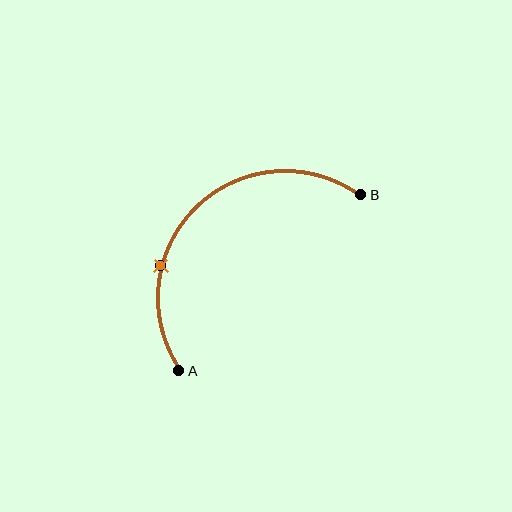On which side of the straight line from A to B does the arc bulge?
The arc bulges above and to the left of the straight line connecting A and B.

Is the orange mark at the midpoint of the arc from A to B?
No. The orange mark lies on the arc but is closer to endpoint A. The arc midpoint would be at the point on the curve equidistant along the arc from both A and B.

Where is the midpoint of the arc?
The arc midpoint is the point on the curve farthest from the straight line joining A and B. It sits above and to the left of that line.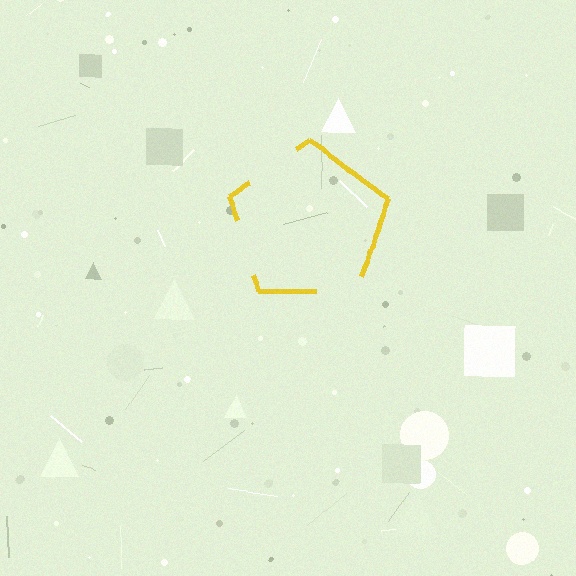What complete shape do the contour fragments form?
The contour fragments form a pentagon.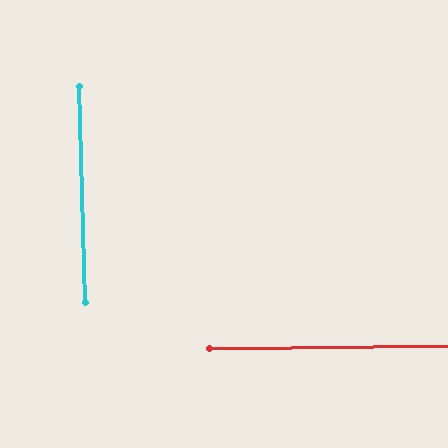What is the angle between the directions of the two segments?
Approximately 89 degrees.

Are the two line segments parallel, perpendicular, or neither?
Perpendicular — they meet at approximately 89°.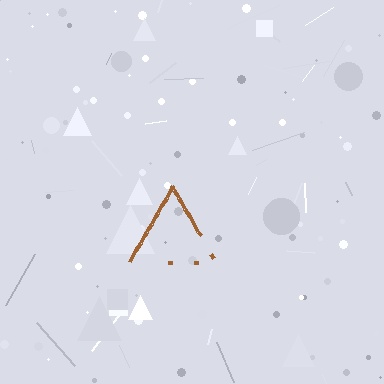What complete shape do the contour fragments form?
The contour fragments form a triangle.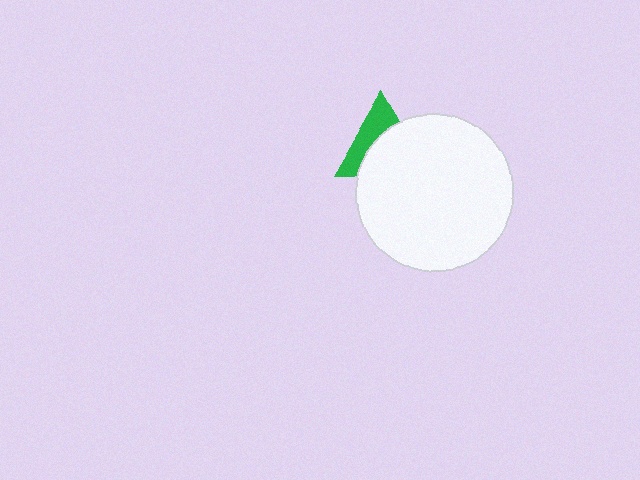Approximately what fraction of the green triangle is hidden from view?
Roughly 57% of the green triangle is hidden behind the white circle.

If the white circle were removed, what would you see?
You would see the complete green triangle.